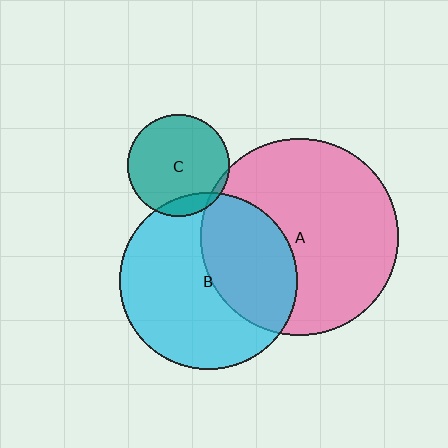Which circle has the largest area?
Circle A (pink).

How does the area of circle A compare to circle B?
Approximately 1.2 times.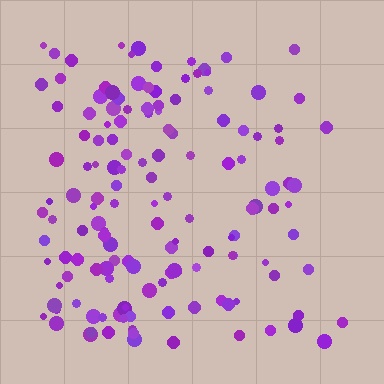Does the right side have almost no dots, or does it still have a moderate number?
Still a moderate number, just noticeably fewer than the left.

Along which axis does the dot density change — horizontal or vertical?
Horizontal.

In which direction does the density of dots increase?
From right to left, with the left side densest.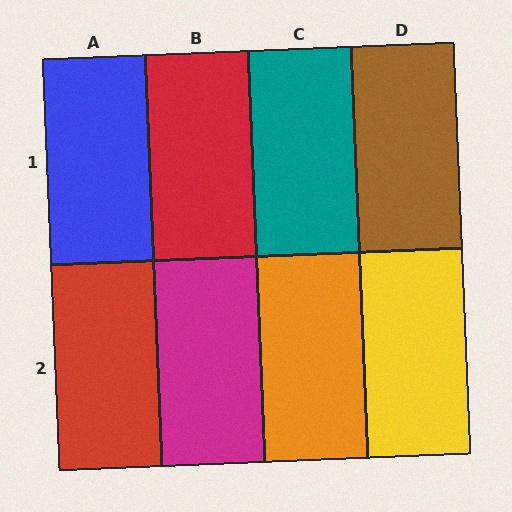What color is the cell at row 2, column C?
Orange.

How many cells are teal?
1 cell is teal.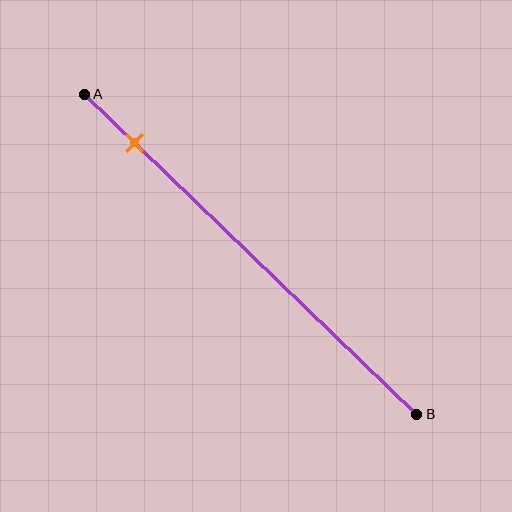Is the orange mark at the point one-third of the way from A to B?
No, the mark is at about 15% from A, not at the 33% one-third point.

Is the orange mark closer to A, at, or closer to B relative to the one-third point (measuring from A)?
The orange mark is closer to point A than the one-third point of segment AB.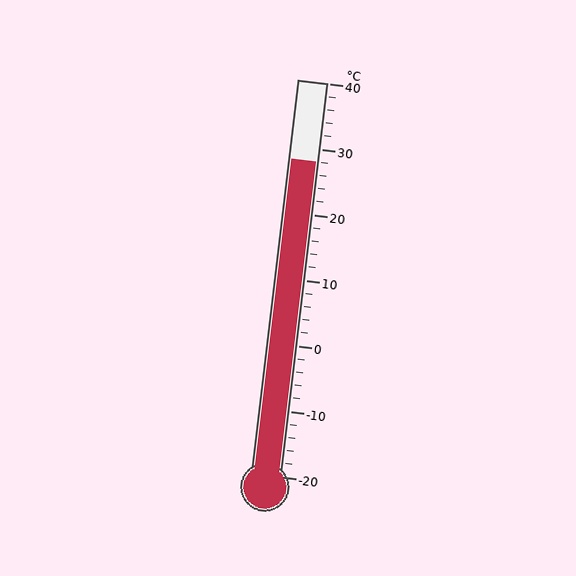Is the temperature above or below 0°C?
The temperature is above 0°C.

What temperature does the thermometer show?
The thermometer shows approximately 28°C.